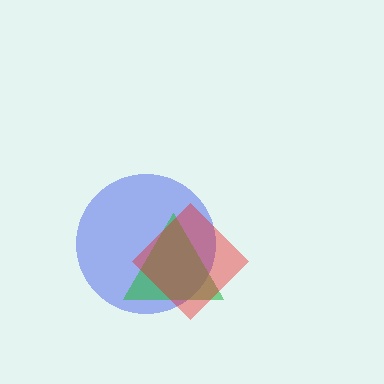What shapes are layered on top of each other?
The layered shapes are: a blue circle, a green triangle, a red diamond.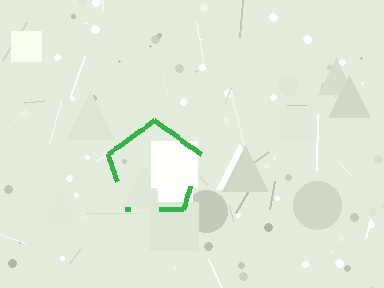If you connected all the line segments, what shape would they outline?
They would outline a pentagon.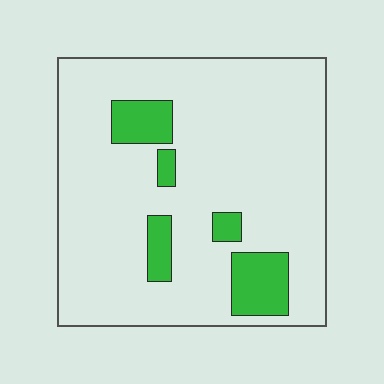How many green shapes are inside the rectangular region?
5.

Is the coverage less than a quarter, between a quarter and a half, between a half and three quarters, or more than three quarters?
Less than a quarter.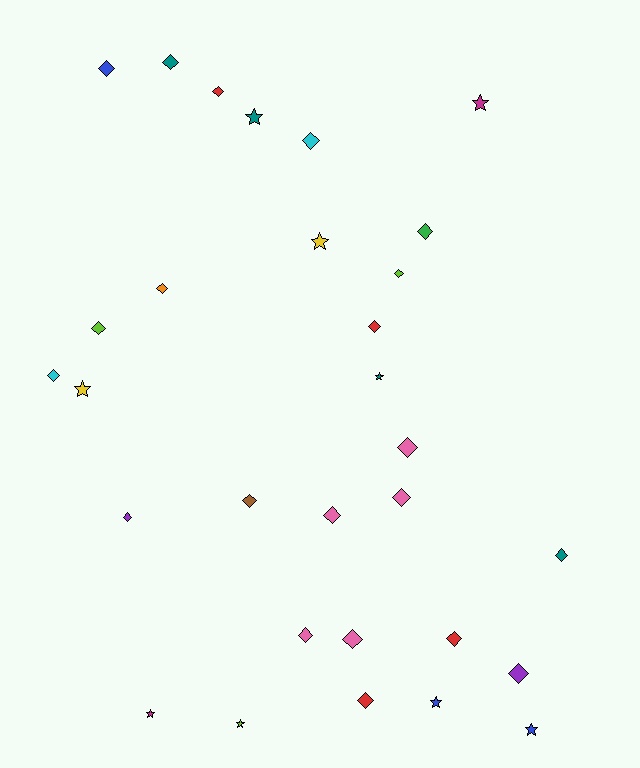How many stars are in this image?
There are 9 stars.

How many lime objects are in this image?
There are 3 lime objects.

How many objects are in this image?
There are 30 objects.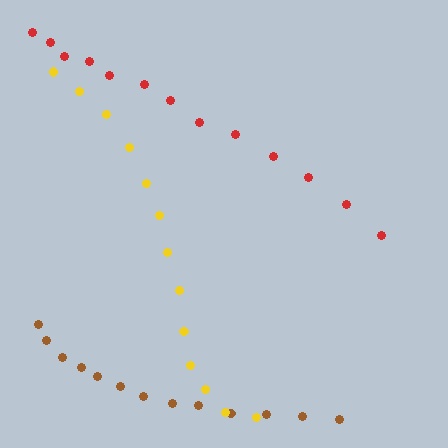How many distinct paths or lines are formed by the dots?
There are 3 distinct paths.